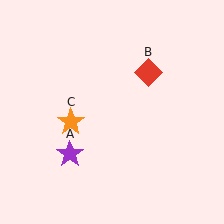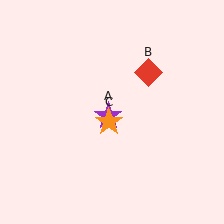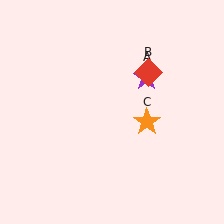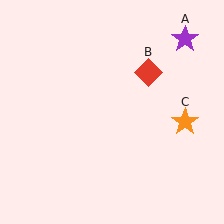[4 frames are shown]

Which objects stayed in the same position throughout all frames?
Red diamond (object B) remained stationary.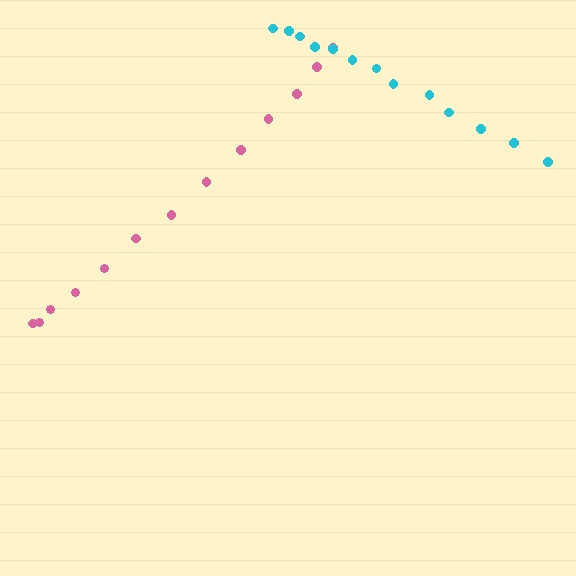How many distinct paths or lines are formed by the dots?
There are 2 distinct paths.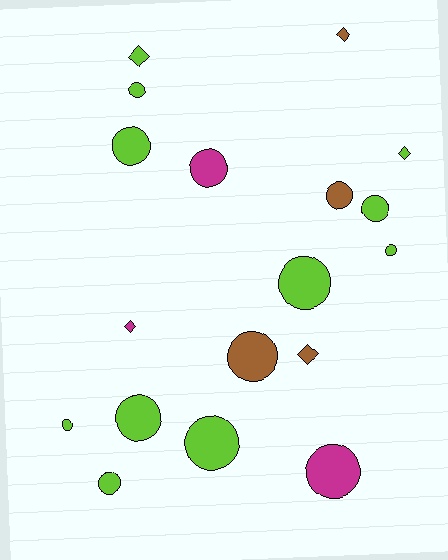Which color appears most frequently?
Lime, with 11 objects.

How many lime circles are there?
There are 9 lime circles.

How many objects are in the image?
There are 18 objects.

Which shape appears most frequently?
Circle, with 13 objects.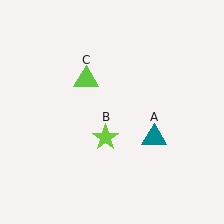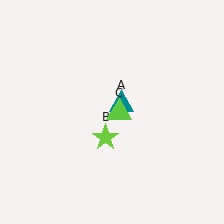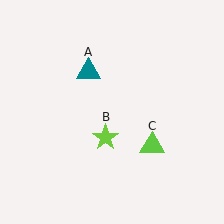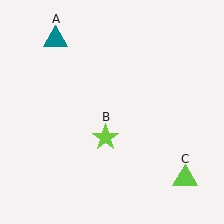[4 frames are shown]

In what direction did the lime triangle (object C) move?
The lime triangle (object C) moved down and to the right.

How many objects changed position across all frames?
2 objects changed position: teal triangle (object A), lime triangle (object C).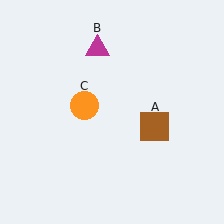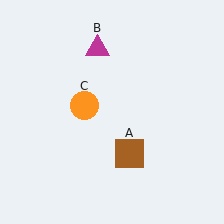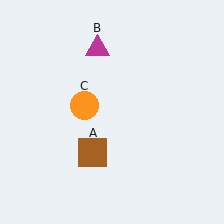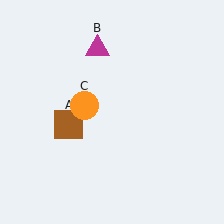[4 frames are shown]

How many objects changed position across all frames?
1 object changed position: brown square (object A).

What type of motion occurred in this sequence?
The brown square (object A) rotated clockwise around the center of the scene.